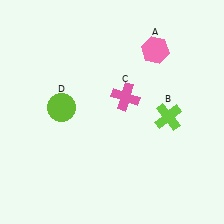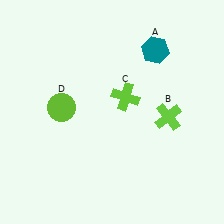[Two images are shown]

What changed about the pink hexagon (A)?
In Image 1, A is pink. In Image 2, it changed to teal.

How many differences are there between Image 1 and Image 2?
There are 2 differences between the two images.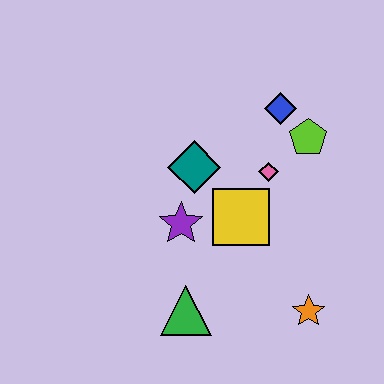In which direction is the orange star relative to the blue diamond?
The orange star is below the blue diamond.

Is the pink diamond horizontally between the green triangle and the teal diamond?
No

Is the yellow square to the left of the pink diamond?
Yes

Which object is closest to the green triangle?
The purple star is closest to the green triangle.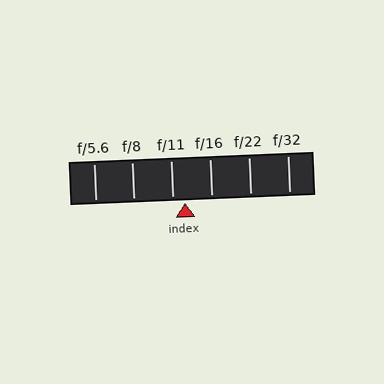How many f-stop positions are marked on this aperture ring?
There are 6 f-stop positions marked.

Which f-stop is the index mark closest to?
The index mark is closest to f/11.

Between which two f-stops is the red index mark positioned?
The index mark is between f/11 and f/16.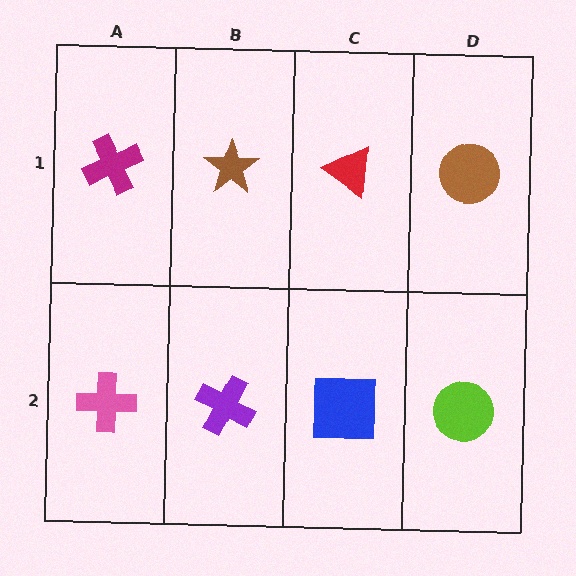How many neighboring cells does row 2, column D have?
2.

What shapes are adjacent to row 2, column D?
A brown circle (row 1, column D), a blue square (row 2, column C).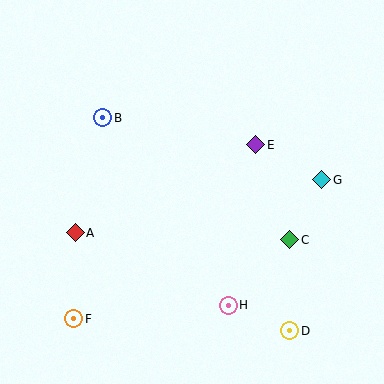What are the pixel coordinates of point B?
Point B is at (103, 118).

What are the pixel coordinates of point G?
Point G is at (322, 180).